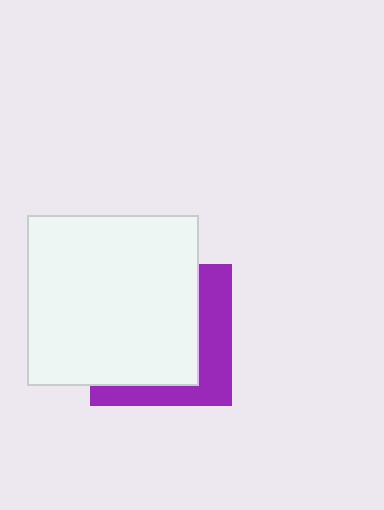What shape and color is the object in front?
The object in front is a white square.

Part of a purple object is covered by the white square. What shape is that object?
It is a square.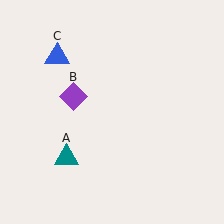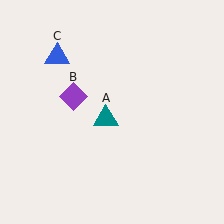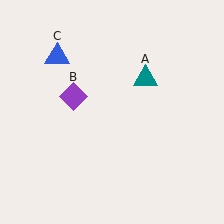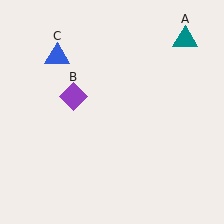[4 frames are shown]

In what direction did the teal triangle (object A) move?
The teal triangle (object A) moved up and to the right.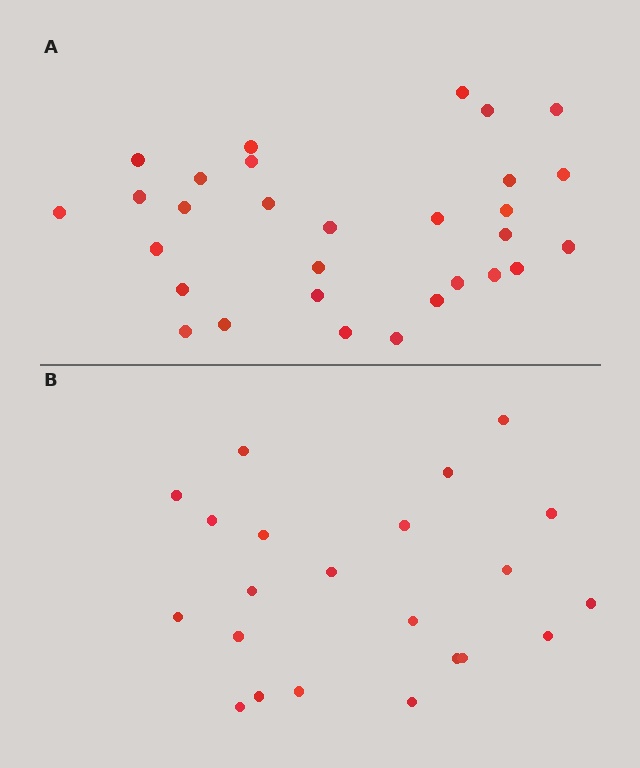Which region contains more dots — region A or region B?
Region A (the top region) has more dots.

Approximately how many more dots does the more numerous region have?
Region A has roughly 8 or so more dots than region B.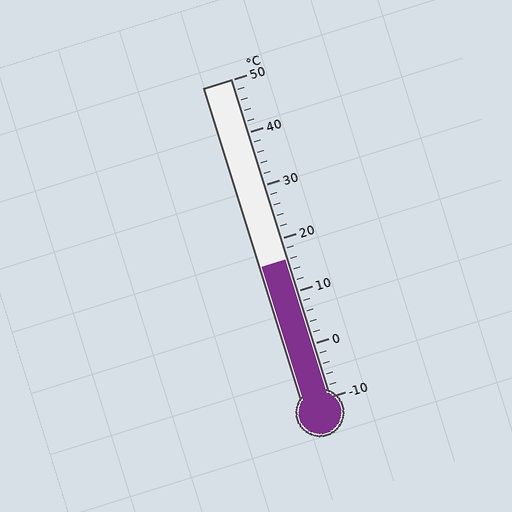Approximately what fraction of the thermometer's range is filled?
The thermometer is filled to approximately 45% of its range.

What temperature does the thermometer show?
The thermometer shows approximately 16°C.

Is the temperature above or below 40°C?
The temperature is below 40°C.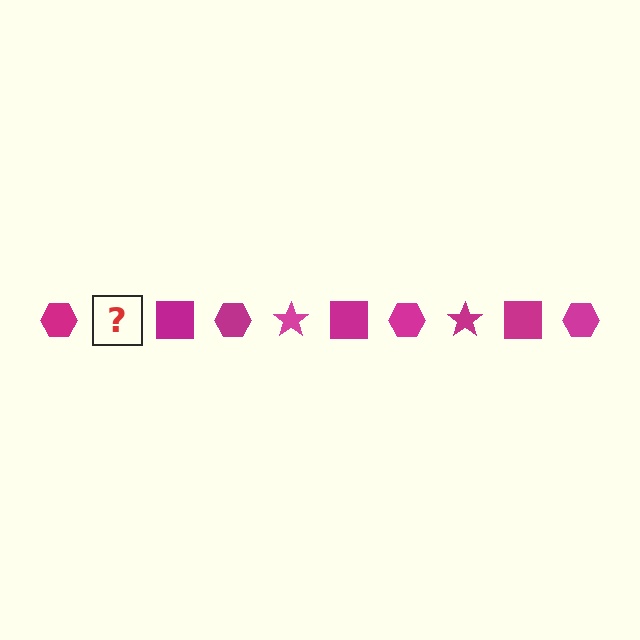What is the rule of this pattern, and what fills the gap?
The rule is that the pattern cycles through hexagon, star, square shapes in magenta. The gap should be filled with a magenta star.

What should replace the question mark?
The question mark should be replaced with a magenta star.